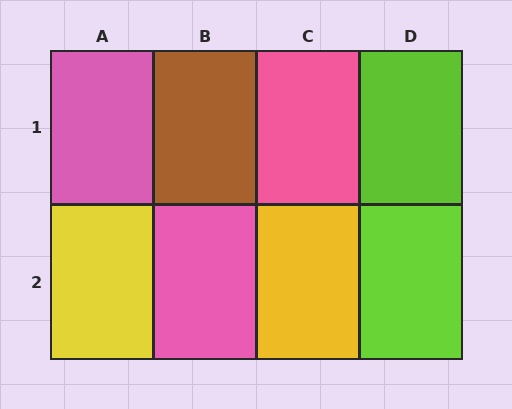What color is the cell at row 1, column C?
Pink.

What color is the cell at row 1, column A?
Pink.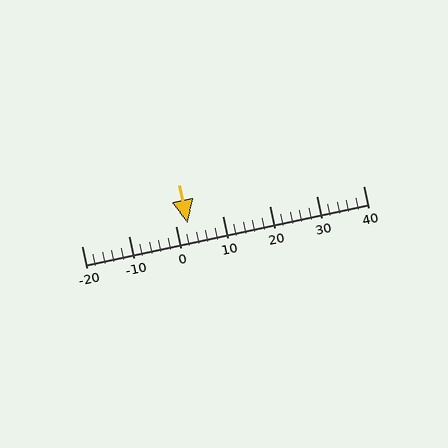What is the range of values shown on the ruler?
The ruler shows values from -20 to 40.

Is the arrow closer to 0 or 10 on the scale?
The arrow is closer to 0.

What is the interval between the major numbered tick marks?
The major tick marks are spaced 10 units apart.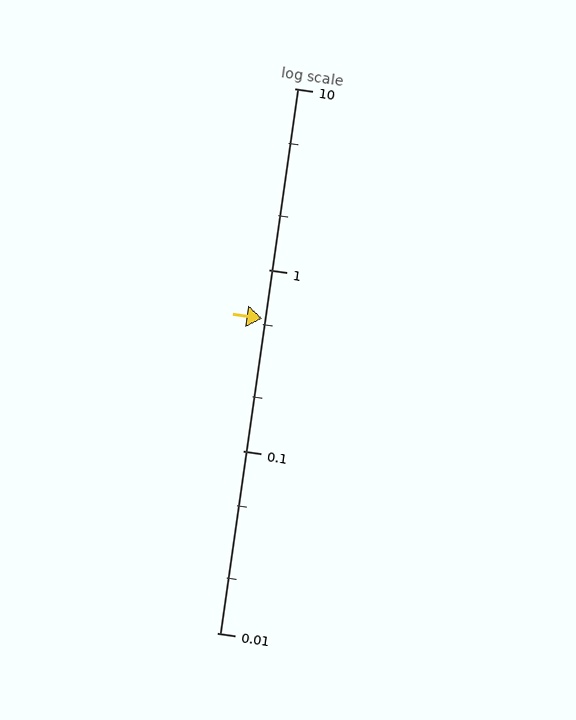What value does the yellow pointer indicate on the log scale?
The pointer indicates approximately 0.54.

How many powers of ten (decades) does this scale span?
The scale spans 3 decades, from 0.01 to 10.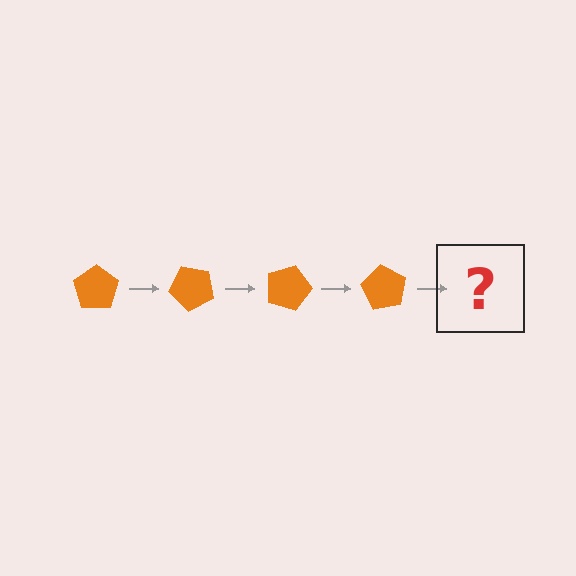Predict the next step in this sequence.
The next step is an orange pentagon rotated 180 degrees.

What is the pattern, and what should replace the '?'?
The pattern is that the pentagon rotates 45 degrees each step. The '?' should be an orange pentagon rotated 180 degrees.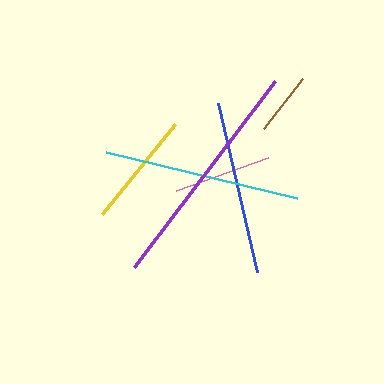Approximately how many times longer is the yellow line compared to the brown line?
The yellow line is approximately 1.8 times the length of the brown line.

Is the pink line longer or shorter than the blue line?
The blue line is longer than the pink line.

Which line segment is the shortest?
The brown line is the shortest at approximately 64 pixels.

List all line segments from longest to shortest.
From longest to shortest: purple, cyan, blue, yellow, pink, brown.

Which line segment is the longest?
The purple line is the longest at approximately 234 pixels.